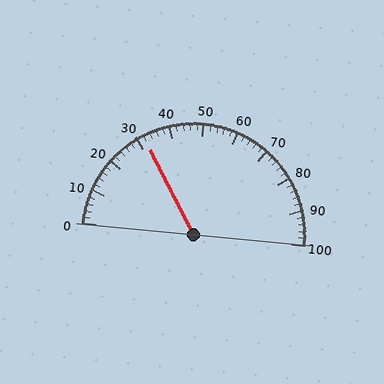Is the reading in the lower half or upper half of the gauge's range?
The reading is in the lower half of the range (0 to 100).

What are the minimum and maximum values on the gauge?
The gauge ranges from 0 to 100.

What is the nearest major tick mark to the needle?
The nearest major tick mark is 30.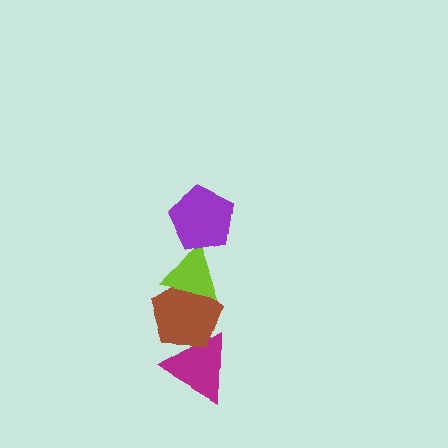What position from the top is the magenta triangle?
The magenta triangle is 4th from the top.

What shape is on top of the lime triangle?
The purple pentagon is on top of the lime triangle.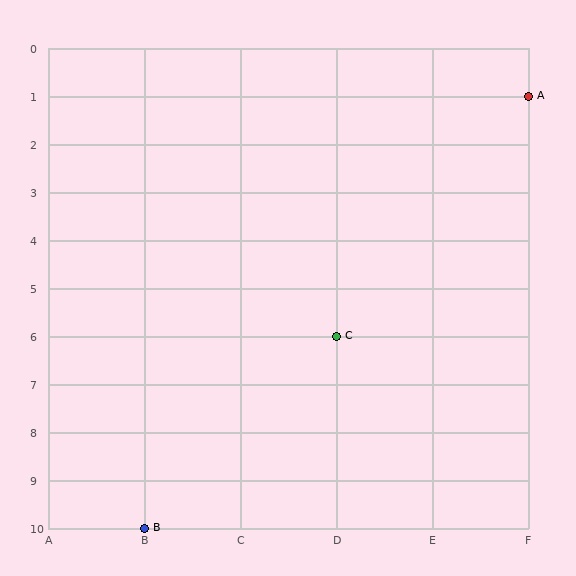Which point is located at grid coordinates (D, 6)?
Point C is at (D, 6).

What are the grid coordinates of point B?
Point B is at grid coordinates (B, 10).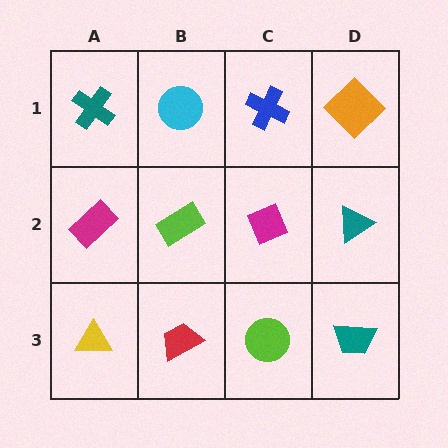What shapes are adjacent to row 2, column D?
An orange diamond (row 1, column D), a teal trapezoid (row 3, column D), a magenta diamond (row 2, column C).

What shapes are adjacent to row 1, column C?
A magenta diamond (row 2, column C), a cyan circle (row 1, column B), an orange diamond (row 1, column D).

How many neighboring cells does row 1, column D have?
2.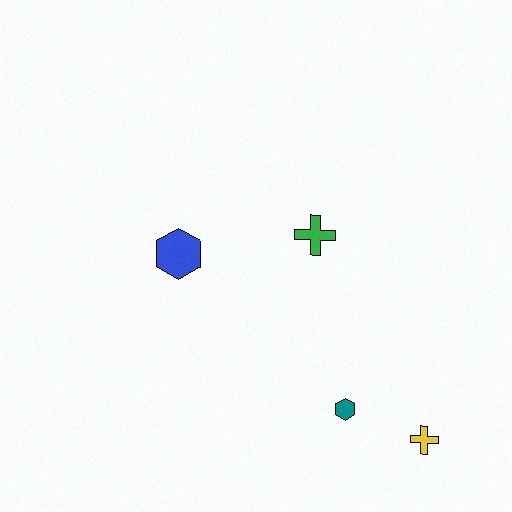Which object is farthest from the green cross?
The yellow cross is farthest from the green cross.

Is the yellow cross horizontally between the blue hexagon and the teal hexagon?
No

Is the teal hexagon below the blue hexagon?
Yes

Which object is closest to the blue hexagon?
The green cross is closest to the blue hexagon.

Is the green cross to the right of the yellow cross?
No